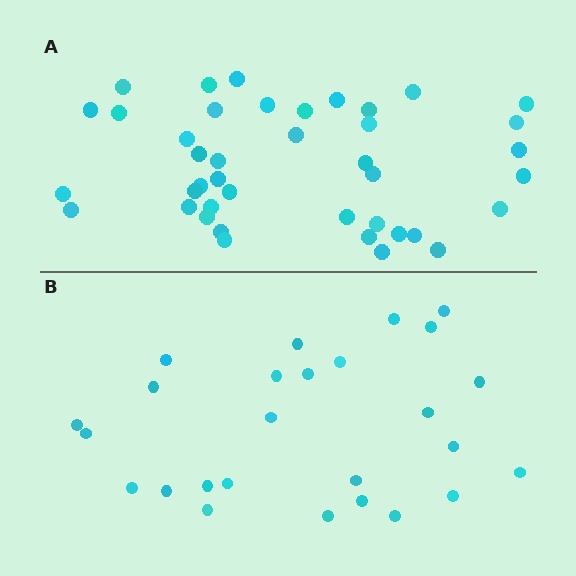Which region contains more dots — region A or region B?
Region A (the top region) has more dots.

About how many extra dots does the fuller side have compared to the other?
Region A has approximately 15 more dots than region B.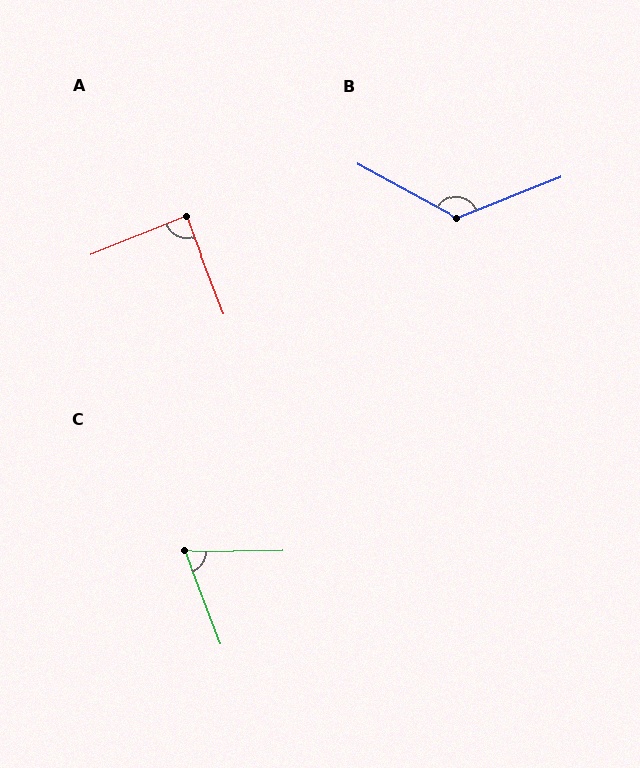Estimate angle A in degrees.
Approximately 89 degrees.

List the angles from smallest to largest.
C (70°), A (89°), B (130°).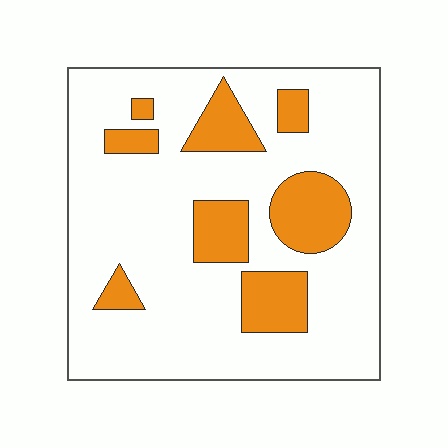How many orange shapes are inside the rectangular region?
8.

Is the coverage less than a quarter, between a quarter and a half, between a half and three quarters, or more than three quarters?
Less than a quarter.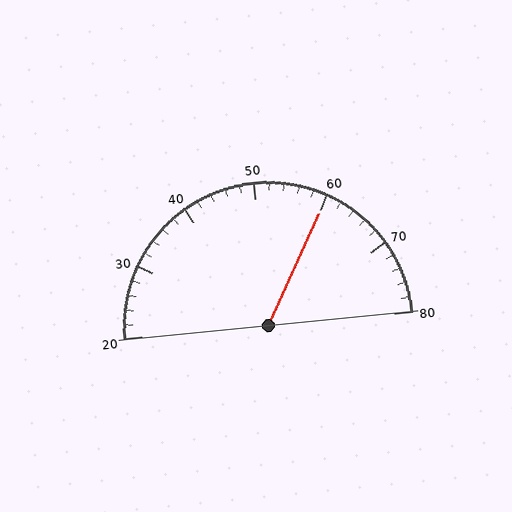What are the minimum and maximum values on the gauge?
The gauge ranges from 20 to 80.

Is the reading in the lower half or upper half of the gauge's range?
The reading is in the upper half of the range (20 to 80).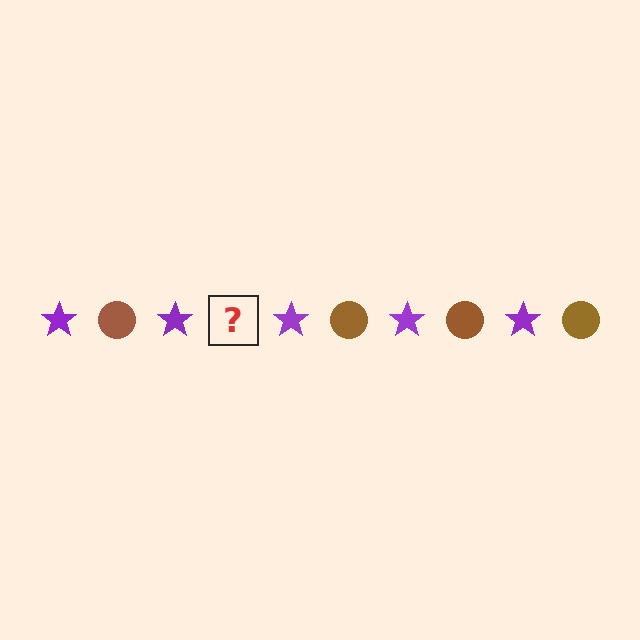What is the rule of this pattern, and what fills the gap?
The rule is that the pattern alternates between purple star and brown circle. The gap should be filled with a brown circle.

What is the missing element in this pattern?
The missing element is a brown circle.